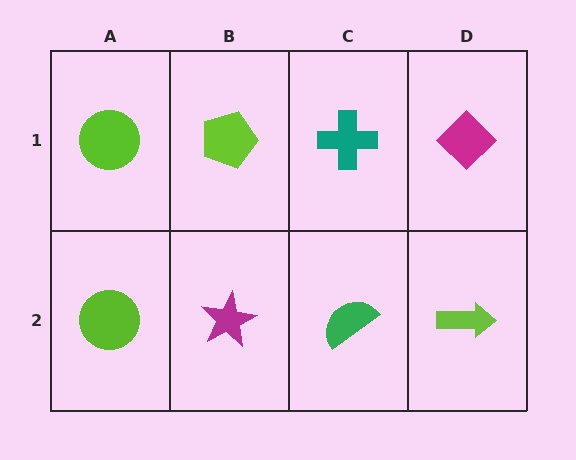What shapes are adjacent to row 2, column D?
A magenta diamond (row 1, column D), a green semicircle (row 2, column C).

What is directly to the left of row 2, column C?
A magenta star.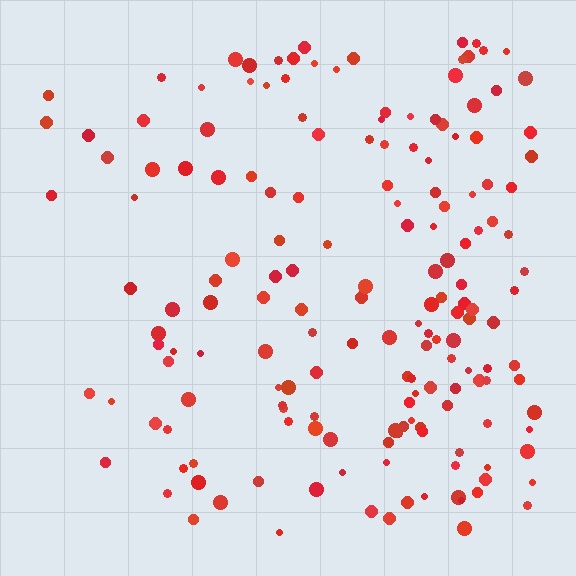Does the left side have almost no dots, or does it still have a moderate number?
Still a moderate number, just noticeably fewer than the right.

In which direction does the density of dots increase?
From left to right, with the right side densest.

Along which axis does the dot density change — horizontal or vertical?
Horizontal.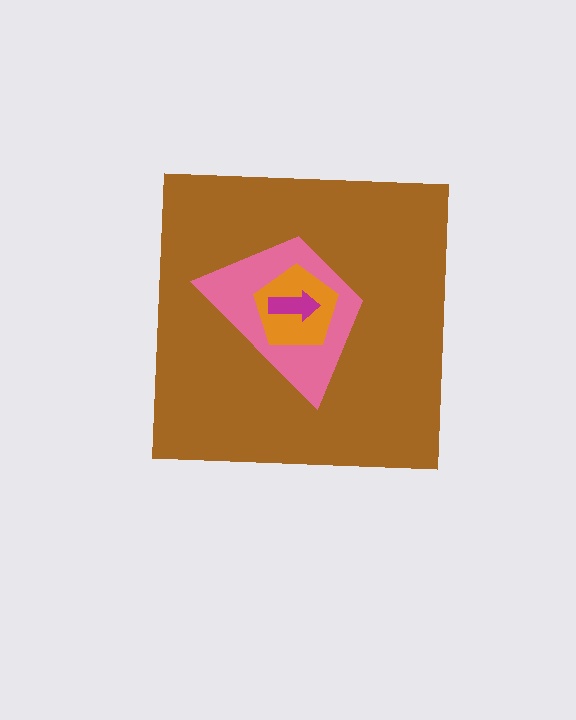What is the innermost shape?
The magenta arrow.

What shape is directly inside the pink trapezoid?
The orange pentagon.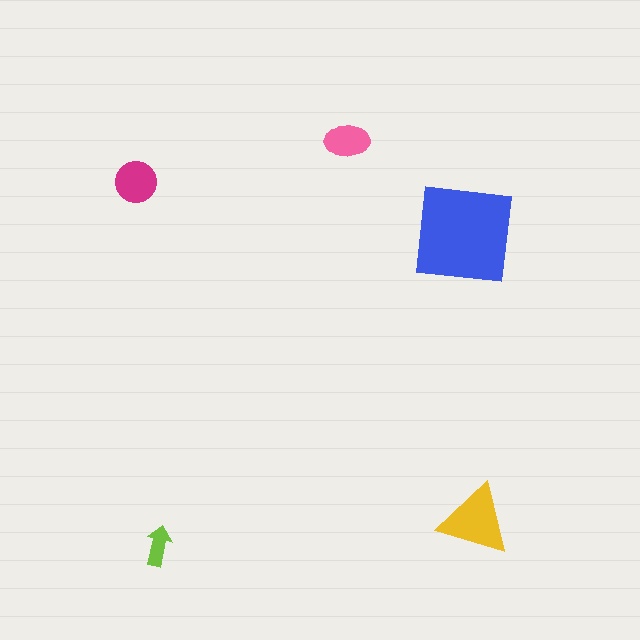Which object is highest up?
The pink ellipse is topmost.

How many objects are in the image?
There are 5 objects in the image.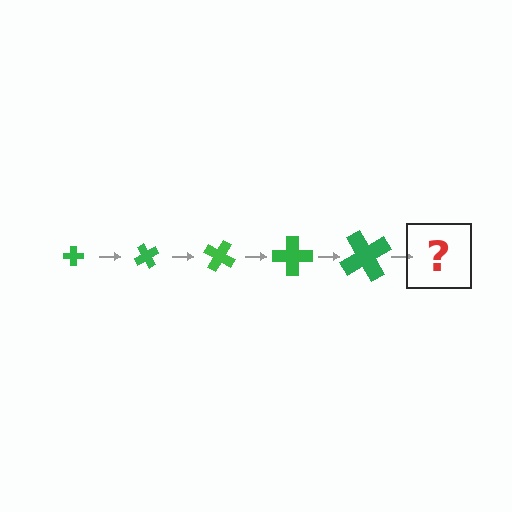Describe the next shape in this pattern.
It should be a cross, larger than the previous one and rotated 300 degrees from the start.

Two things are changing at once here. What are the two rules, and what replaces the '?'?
The two rules are that the cross grows larger each step and it rotates 60 degrees each step. The '?' should be a cross, larger than the previous one and rotated 300 degrees from the start.